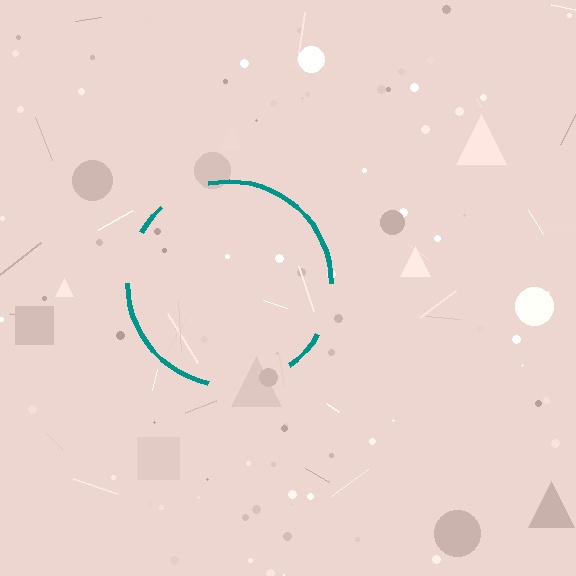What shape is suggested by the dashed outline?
The dashed outline suggests a circle.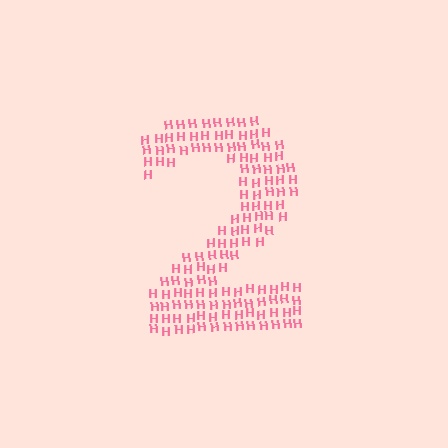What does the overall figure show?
The overall figure shows the digit 2.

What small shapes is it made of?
It is made of small letter H's.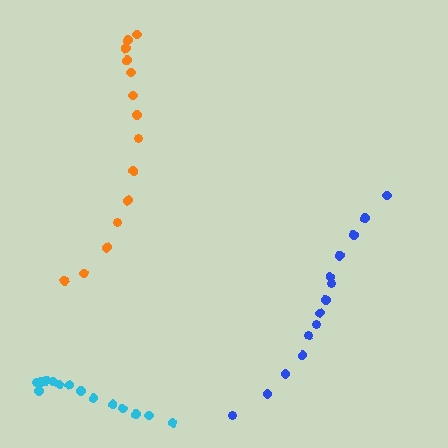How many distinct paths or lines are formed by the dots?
There are 3 distinct paths.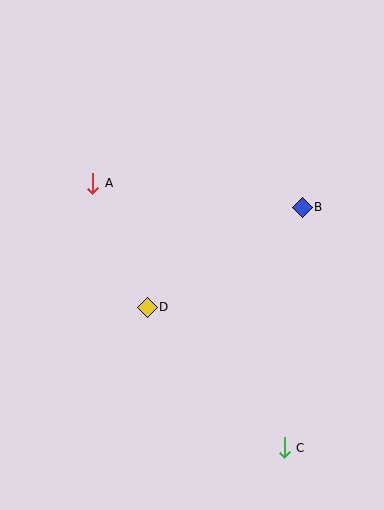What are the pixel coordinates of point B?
Point B is at (302, 207).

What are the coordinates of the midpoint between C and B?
The midpoint between C and B is at (293, 328).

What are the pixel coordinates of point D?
Point D is at (147, 308).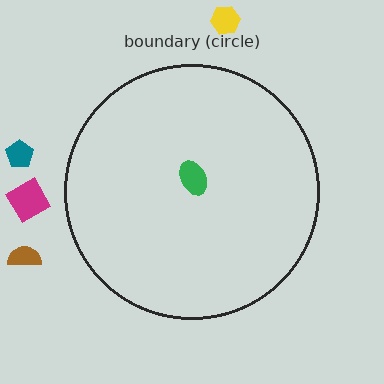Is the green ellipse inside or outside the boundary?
Inside.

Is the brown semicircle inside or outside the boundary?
Outside.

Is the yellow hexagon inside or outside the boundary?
Outside.